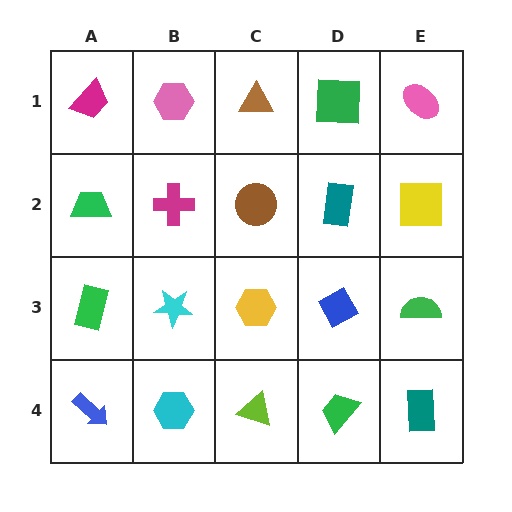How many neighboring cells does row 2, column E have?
3.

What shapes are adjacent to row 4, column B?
A cyan star (row 3, column B), a blue arrow (row 4, column A), a lime triangle (row 4, column C).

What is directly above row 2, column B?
A pink hexagon.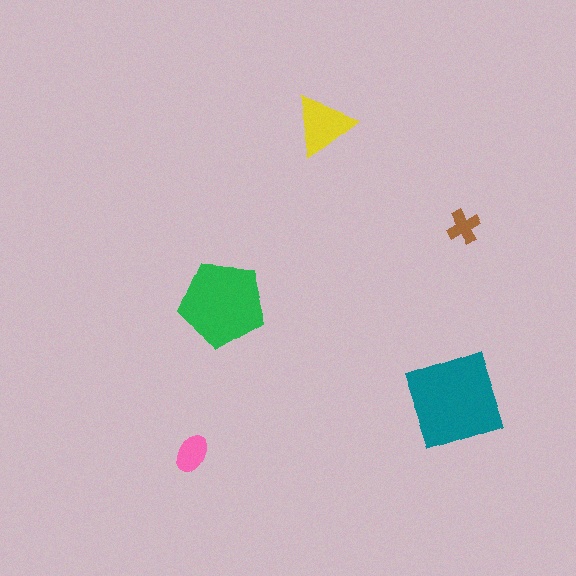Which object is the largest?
The teal diamond.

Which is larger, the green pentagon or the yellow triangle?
The green pentagon.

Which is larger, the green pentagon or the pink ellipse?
The green pentagon.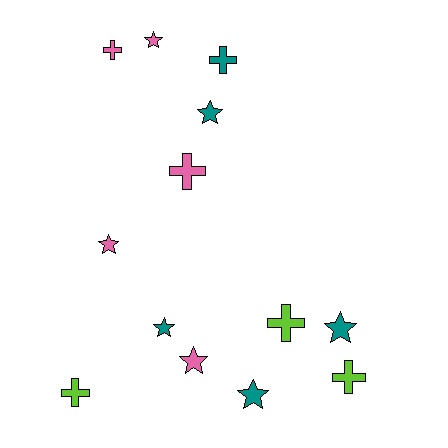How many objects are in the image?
There are 13 objects.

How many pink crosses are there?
There are 2 pink crosses.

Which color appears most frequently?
Teal, with 5 objects.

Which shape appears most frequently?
Star, with 7 objects.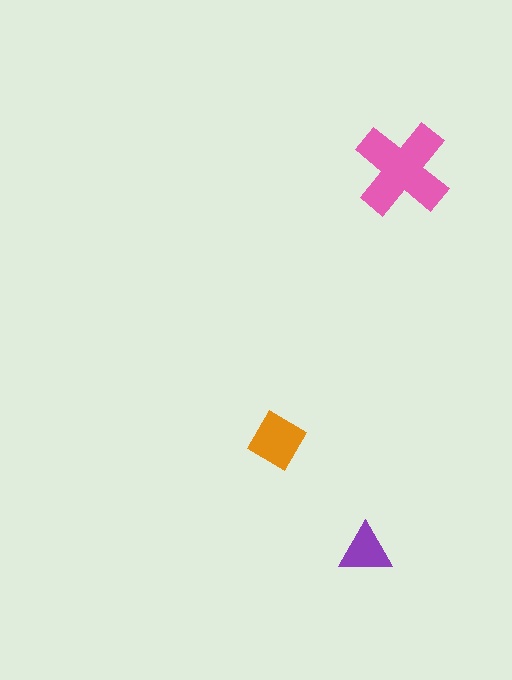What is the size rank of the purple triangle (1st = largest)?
3rd.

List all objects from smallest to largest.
The purple triangle, the orange diamond, the pink cross.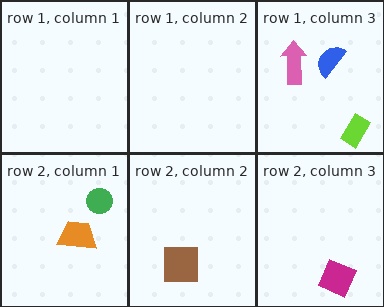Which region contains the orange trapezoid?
The row 2, column 1 region.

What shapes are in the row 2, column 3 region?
The magenta diamond.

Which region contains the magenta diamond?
The row 2, column 3 region.